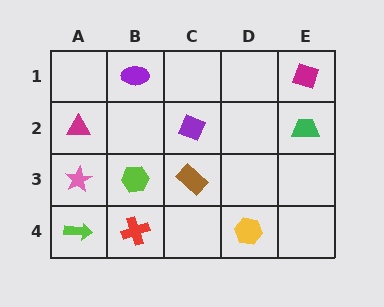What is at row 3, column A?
A pink star.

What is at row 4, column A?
A lime arrow.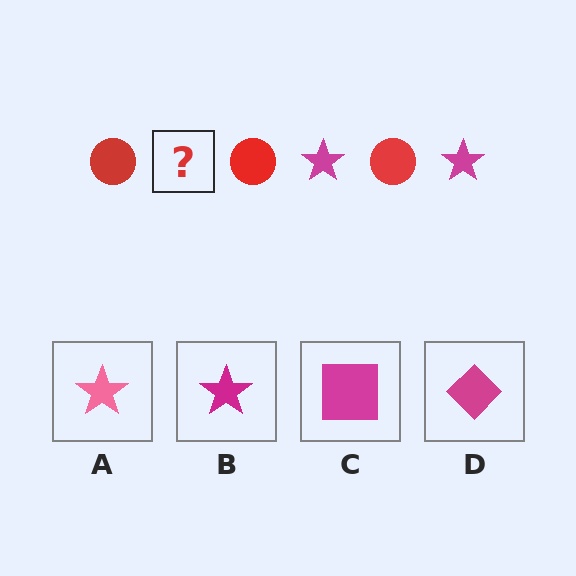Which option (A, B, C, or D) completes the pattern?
B.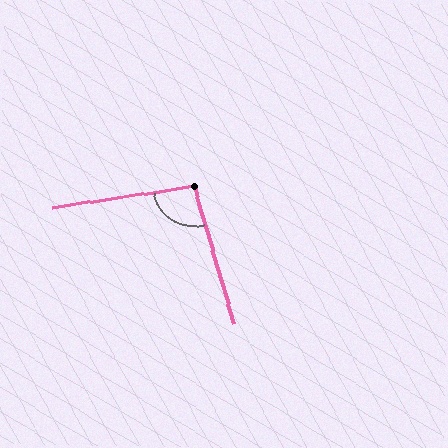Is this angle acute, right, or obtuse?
It is obtuse.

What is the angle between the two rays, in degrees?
Approximately 98 degrees.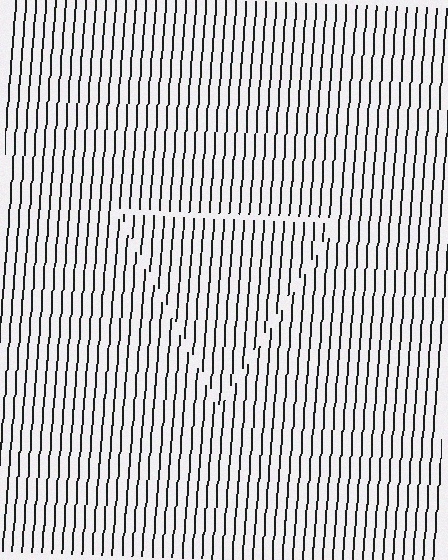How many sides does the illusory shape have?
3 sides — the line-ends trace a triangle.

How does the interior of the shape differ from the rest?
The interior of the shape contains the same grating, shifted by half a period — the contour is defined by the phase discontinuity where line-ends from the inner and outer gratings abut.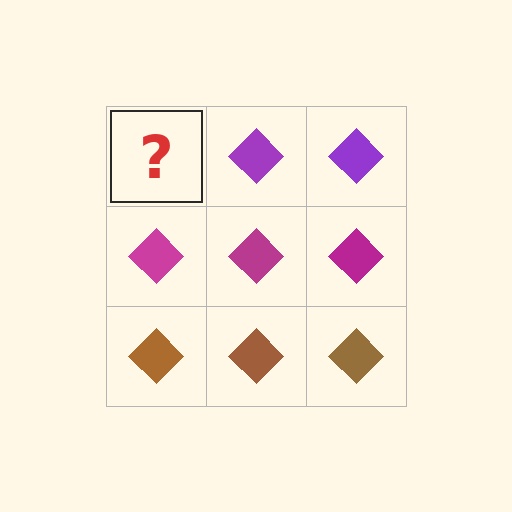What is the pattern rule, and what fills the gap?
The rule is that each row has a consistent color. The gap should be filled with a purple diamond.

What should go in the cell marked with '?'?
The missing cell should contain a purple diamond.